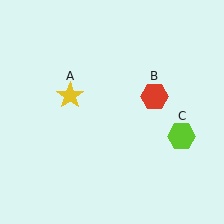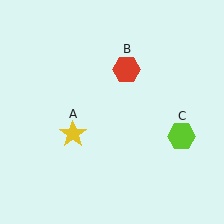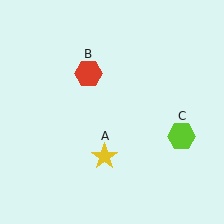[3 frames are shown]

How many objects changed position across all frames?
2 objects changed position: yellow star (object A), red hexagon (object B).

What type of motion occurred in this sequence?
The yellow star (object A), red hexagon (object B) rotated counterclockwise around the center of the scene.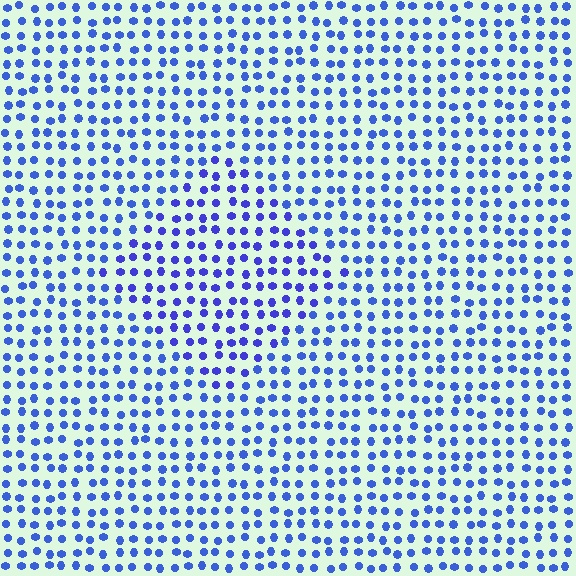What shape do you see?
I see a diamond.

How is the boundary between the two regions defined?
The boundary is defined purely by a slight shift in hue (about 17 degrees). Spacing, size, and orientation are identical on both sides.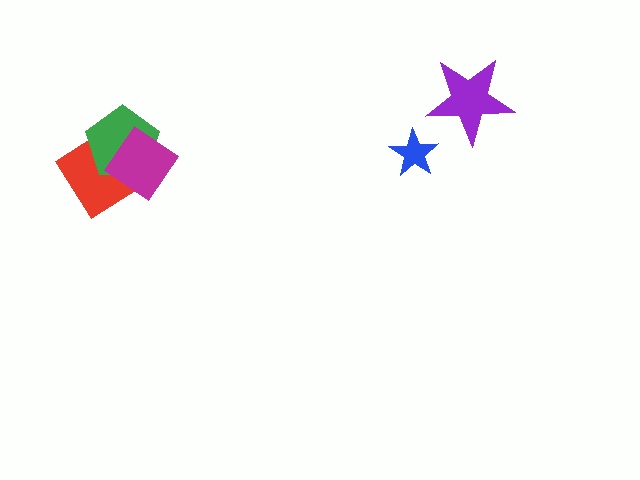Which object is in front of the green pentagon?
The magenta diamond is in front of the green pentagon.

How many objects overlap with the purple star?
0 objects overlap with the purple star.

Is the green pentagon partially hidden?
Yes, it is partially covered by another shape.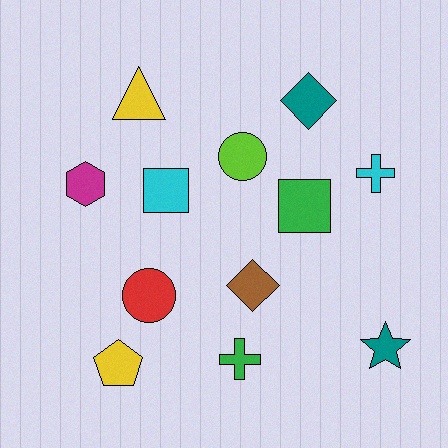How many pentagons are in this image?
There is 1 pentagon.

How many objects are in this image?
There are 12 objects.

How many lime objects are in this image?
There is 1 lime object.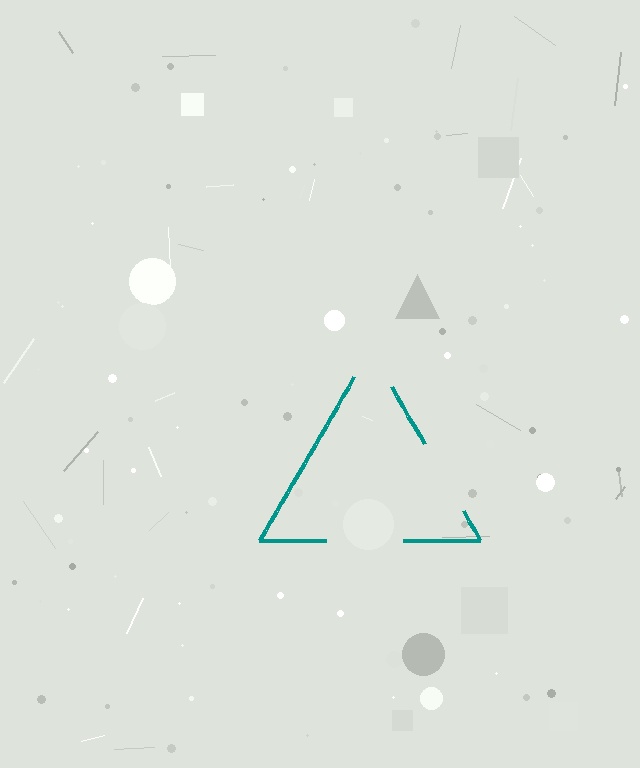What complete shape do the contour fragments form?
The contour fragments form a triangle.